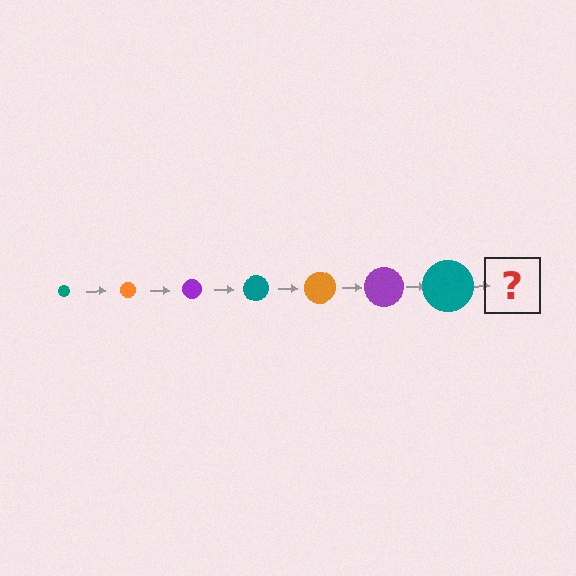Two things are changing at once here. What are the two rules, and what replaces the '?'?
The two rules are that the circle grows larger each step and the color cycles through teal, orange, and purple. The '?' should be an orange circle, larger than the previous one.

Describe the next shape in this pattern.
It should be an orange circle, larger than the previous one.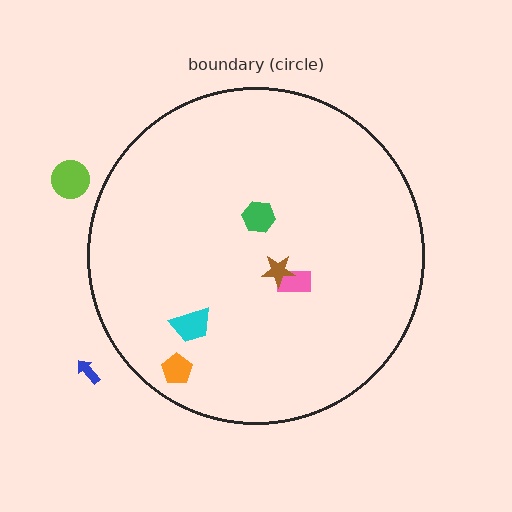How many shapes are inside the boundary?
5 inside, 2 outside.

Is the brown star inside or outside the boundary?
Inside.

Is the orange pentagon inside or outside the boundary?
Inside.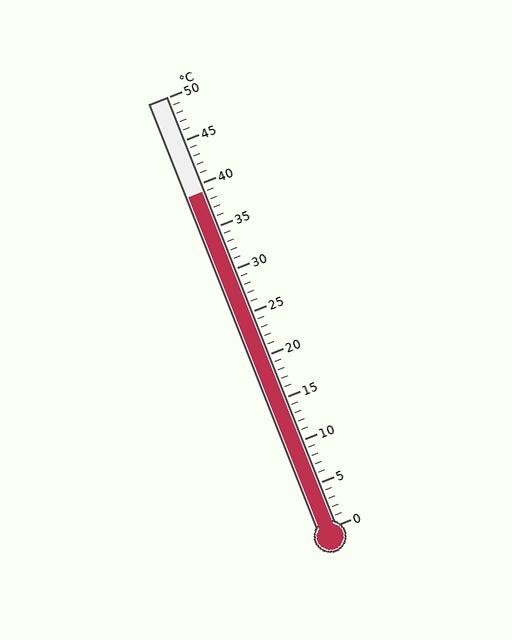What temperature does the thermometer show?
The thermometer shows approximately 39°C.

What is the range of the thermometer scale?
The thermometer scale ranges from 0°C to 50°C.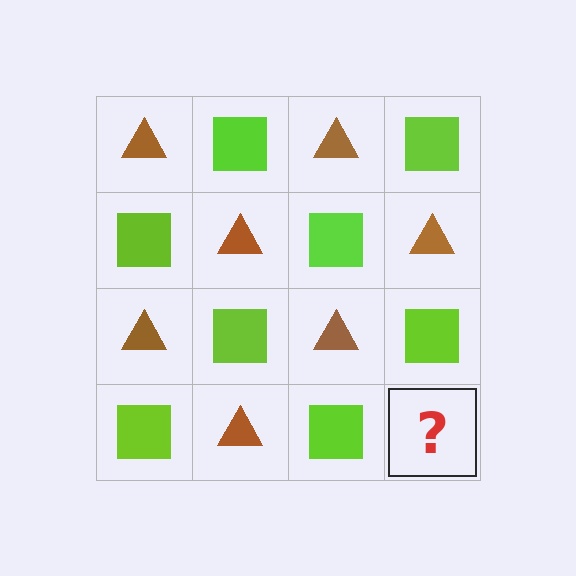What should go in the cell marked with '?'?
The missing cell should contain a brown triangle.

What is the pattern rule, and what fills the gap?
The rule is that it alternates brown triangle and lime square in a checkerboard pattern. The gap should be filled with a brown triangle.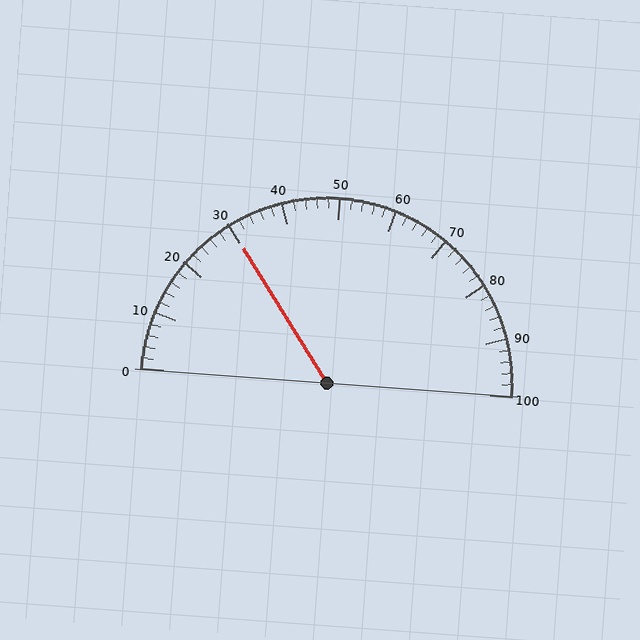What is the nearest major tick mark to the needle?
The nearest major tick mark is 30.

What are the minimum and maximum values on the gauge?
The gauge ranges from 0 to 100.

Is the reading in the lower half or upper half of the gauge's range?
The reading is in the lower half of the range (0 to 100).